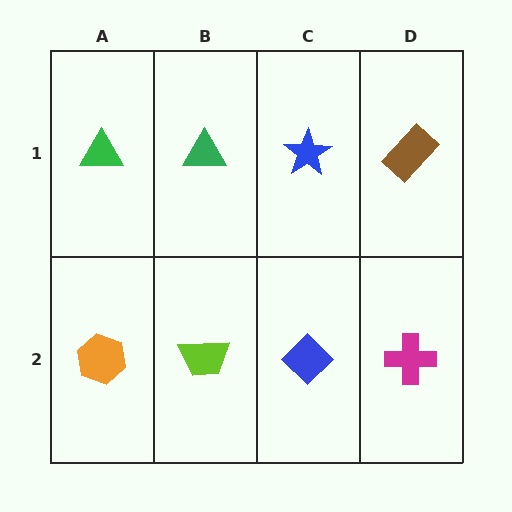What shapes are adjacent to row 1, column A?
An orange hexagon (row 2, column A), a green triangle (row 1, column B).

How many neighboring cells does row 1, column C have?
3.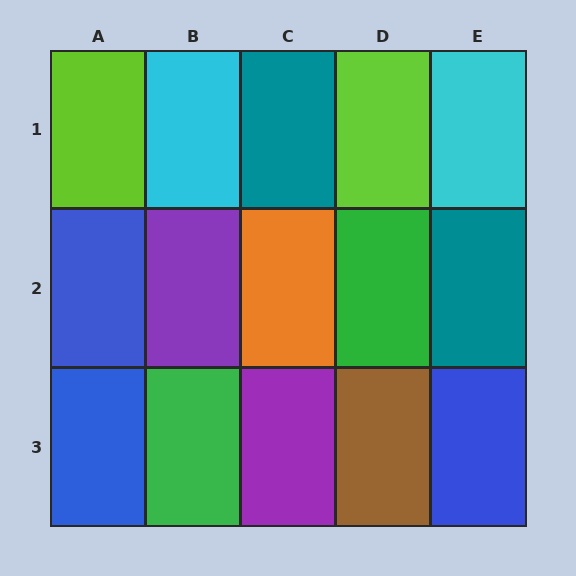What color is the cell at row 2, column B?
Purple.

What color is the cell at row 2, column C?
Orange.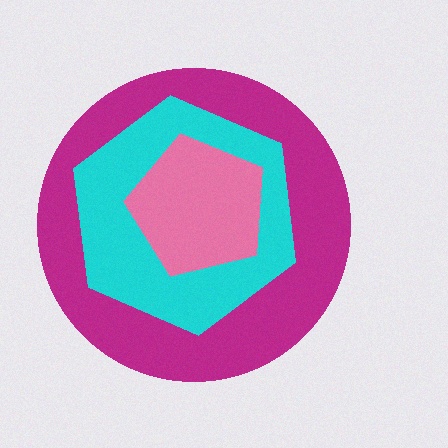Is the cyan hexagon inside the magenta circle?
Yes.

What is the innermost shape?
The pink pentagon.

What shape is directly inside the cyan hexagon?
The pink pentagon.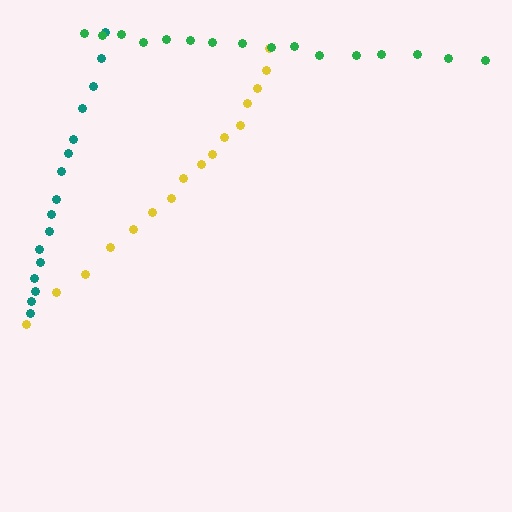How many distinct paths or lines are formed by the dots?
There are 3 distinct paths.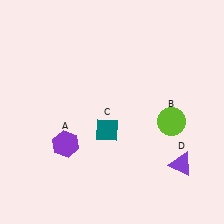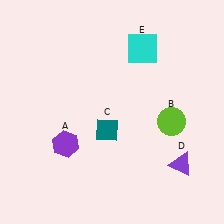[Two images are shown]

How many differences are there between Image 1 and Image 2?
There is 1 difference between the two images.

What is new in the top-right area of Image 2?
A cyan square (E) was added in the top-right area of Image 2.